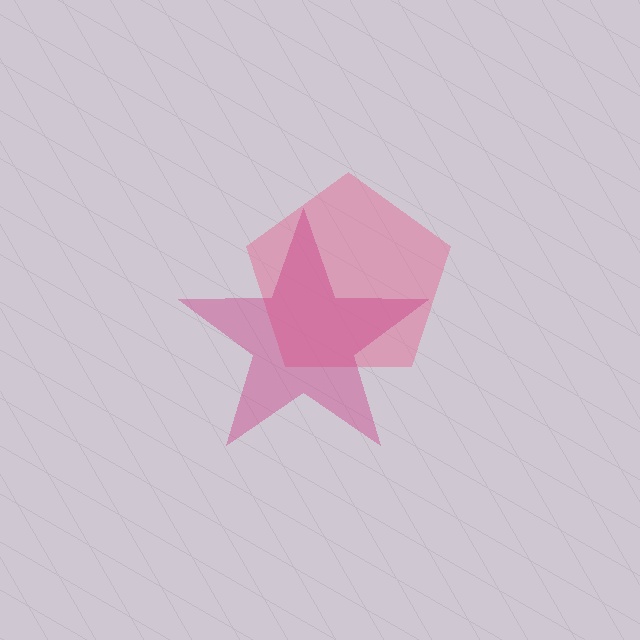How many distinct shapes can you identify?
There are 2 distinct shapes: a pink pentagon, a magenta star.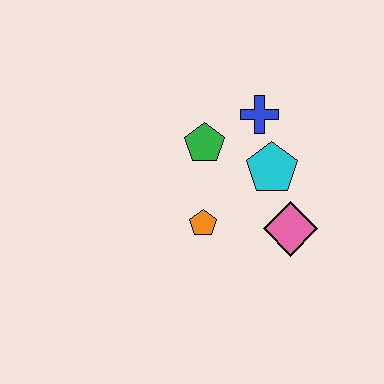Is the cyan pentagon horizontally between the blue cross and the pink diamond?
Yes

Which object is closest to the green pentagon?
The blue cross is closest to the green pentagon.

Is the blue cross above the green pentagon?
Yes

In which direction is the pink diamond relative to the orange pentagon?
The pink diamond is to the right of the orange pentagon.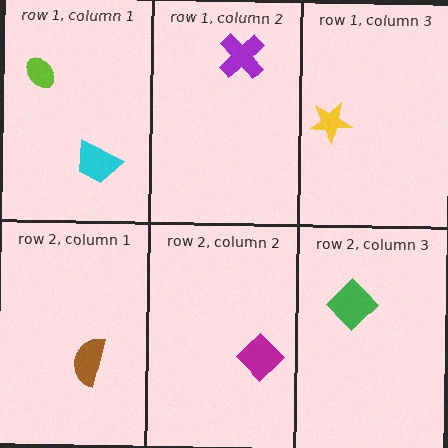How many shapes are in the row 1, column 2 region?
1.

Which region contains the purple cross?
The row 1, column 2 region.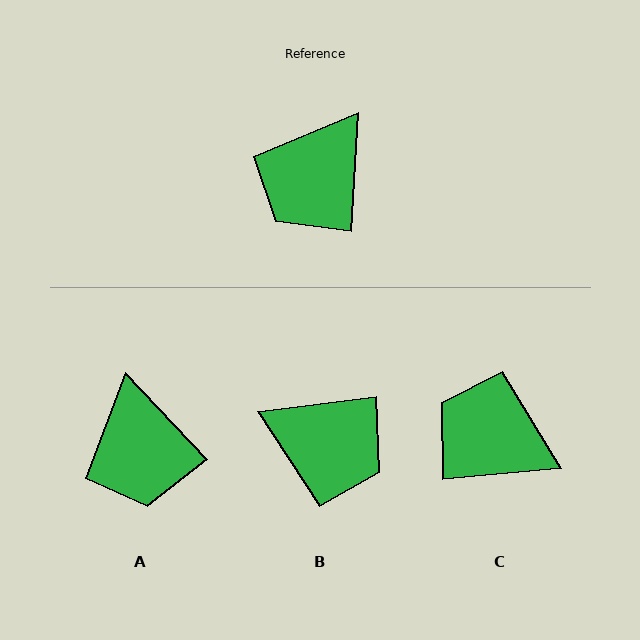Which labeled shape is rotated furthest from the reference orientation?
B, about 101 degrees away.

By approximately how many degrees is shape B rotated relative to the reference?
Approximately 101 degrees counter-clockwise.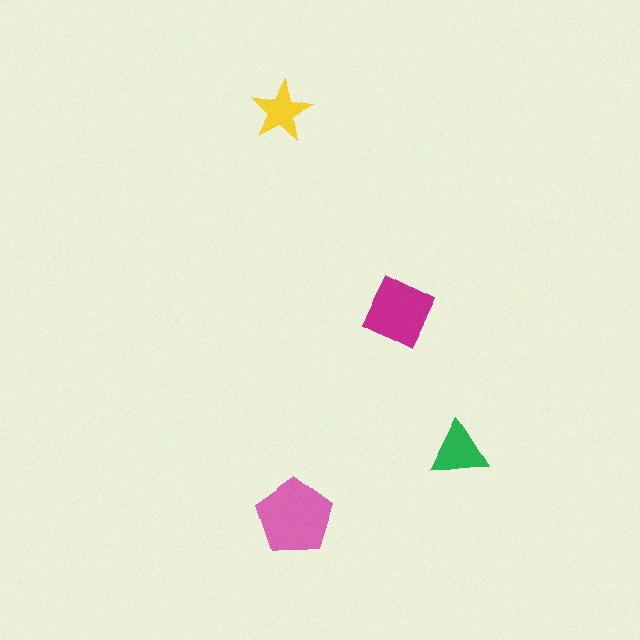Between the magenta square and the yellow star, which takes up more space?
The magenta square.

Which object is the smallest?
The yellow star.